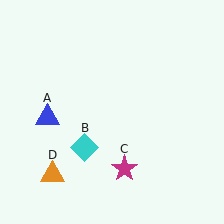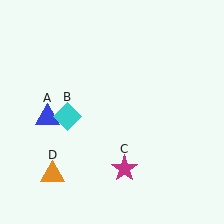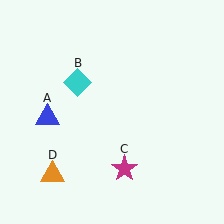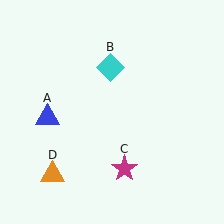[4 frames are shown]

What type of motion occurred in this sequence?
The cyan diamond (object B) rotated clockwise around the center of the scene.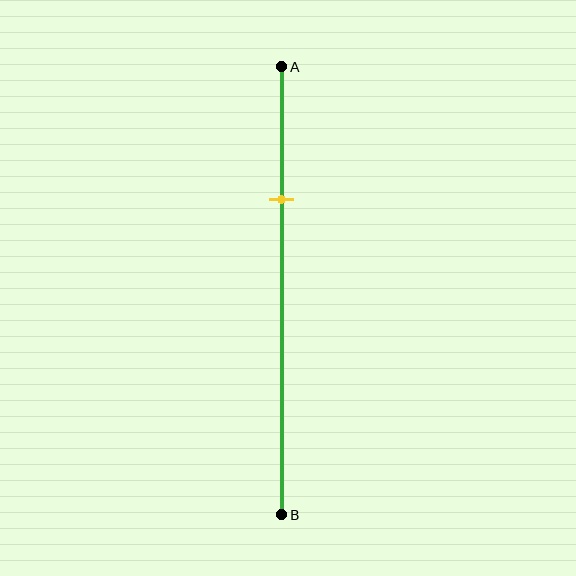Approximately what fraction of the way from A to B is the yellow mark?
The yellow mark is approximately 30% of the way from A to B.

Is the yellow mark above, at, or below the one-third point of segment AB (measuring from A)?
The yellow mark is above the one-third point of segment AB.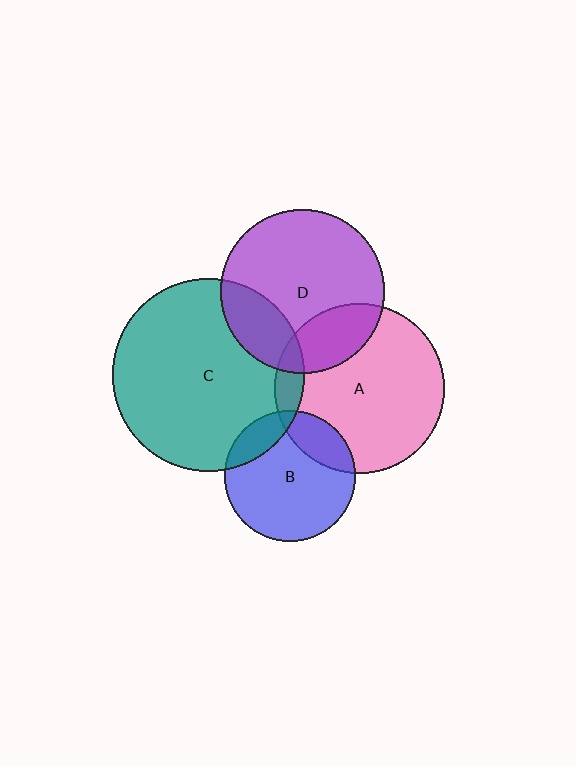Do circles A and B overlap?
Yes.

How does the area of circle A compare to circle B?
Approximately 1.7 times.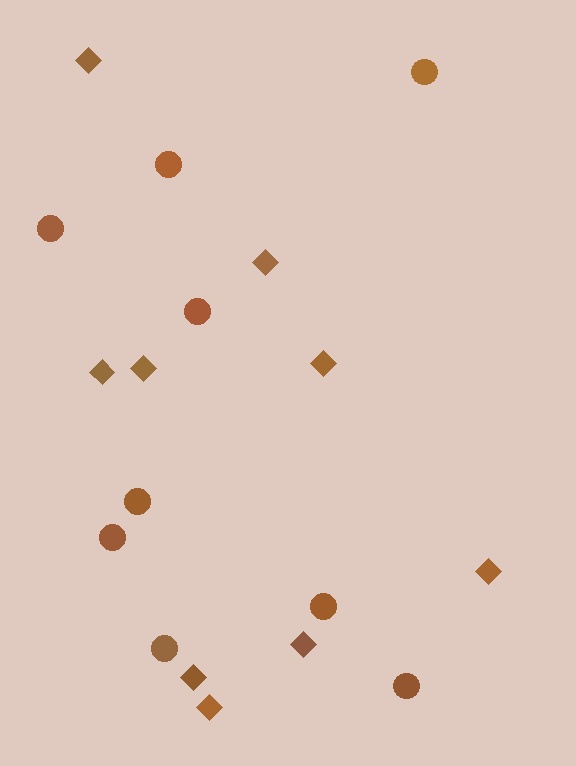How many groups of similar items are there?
There are 2 groups: one group of circles (9) and one group of diamonds (9).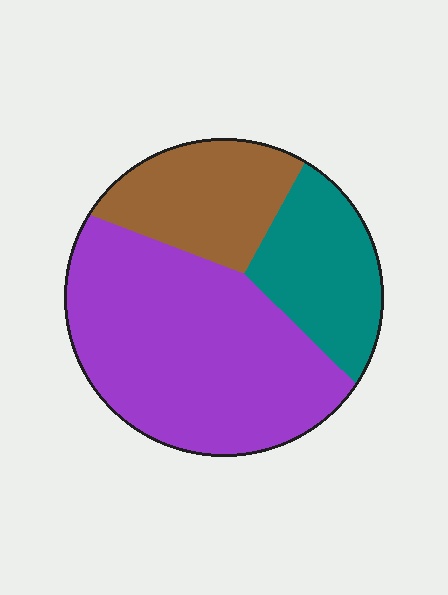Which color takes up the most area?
Purple, at roughly 55%.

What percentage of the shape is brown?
Brown covers around 20% of the shape.